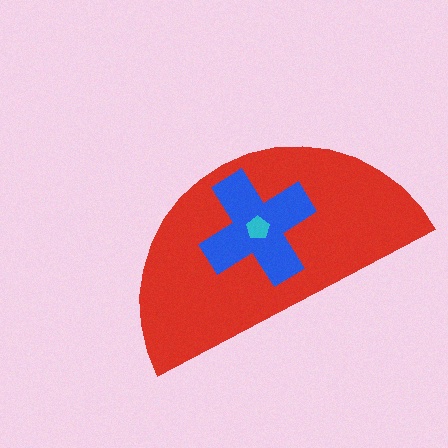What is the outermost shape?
The red semicircle.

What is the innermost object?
The cyan pentagon.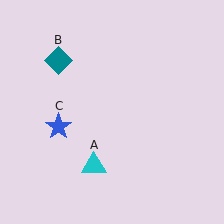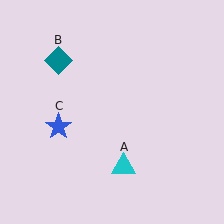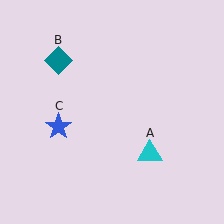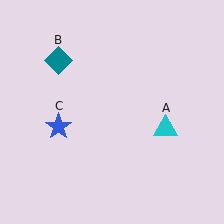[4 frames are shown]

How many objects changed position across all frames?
1 object changed position: cyan triangle (object A).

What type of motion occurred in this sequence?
The cyan triangle (object A) rotated counterclockwise around the center of the scene.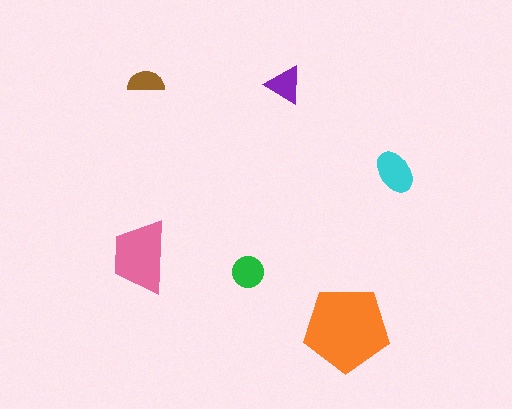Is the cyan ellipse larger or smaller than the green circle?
Larger.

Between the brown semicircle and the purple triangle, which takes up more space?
The purple triangle.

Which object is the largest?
The orange pentagon.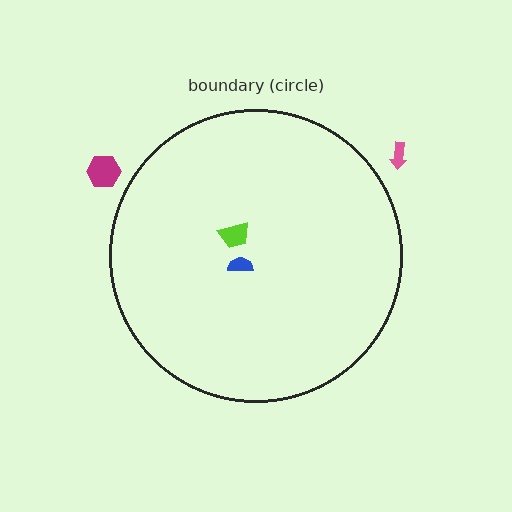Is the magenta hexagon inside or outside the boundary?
Outside.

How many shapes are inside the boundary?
2 inside, 2 outside.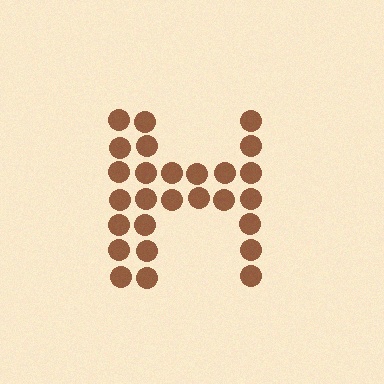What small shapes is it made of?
It is made of small circles.